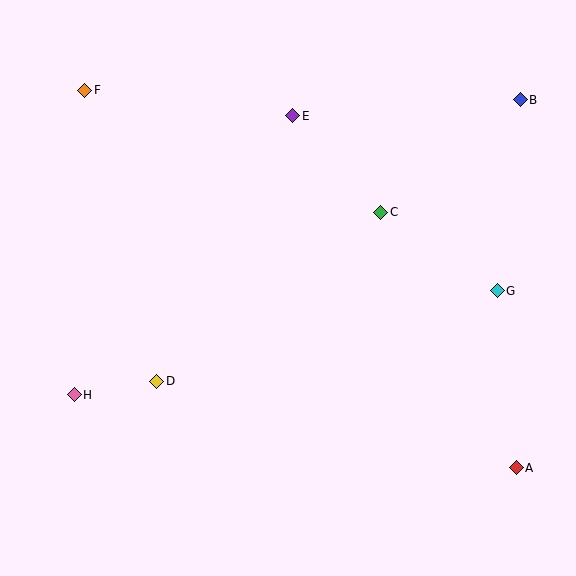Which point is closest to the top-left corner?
Point F is closest to the top-left corner.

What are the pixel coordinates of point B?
Point B is at (520, 100).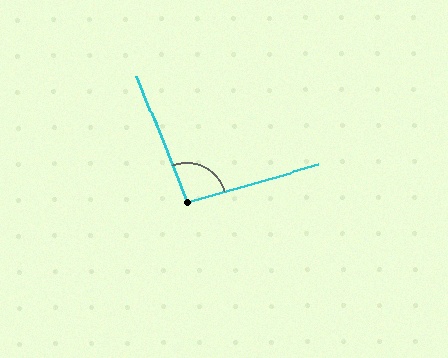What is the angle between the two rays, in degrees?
Approximately 96 degrees.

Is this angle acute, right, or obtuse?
It is obtuse.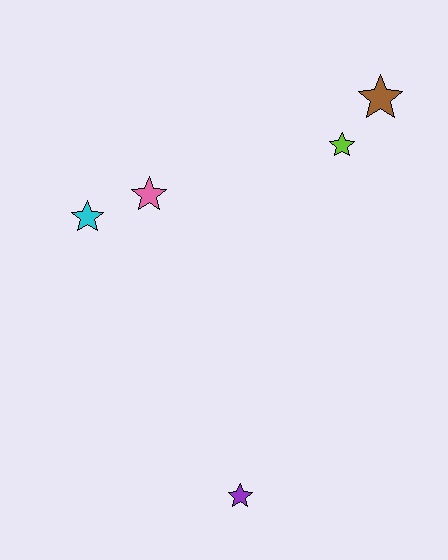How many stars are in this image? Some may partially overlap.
There are 5 stars.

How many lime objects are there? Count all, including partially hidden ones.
There is 1 lime object.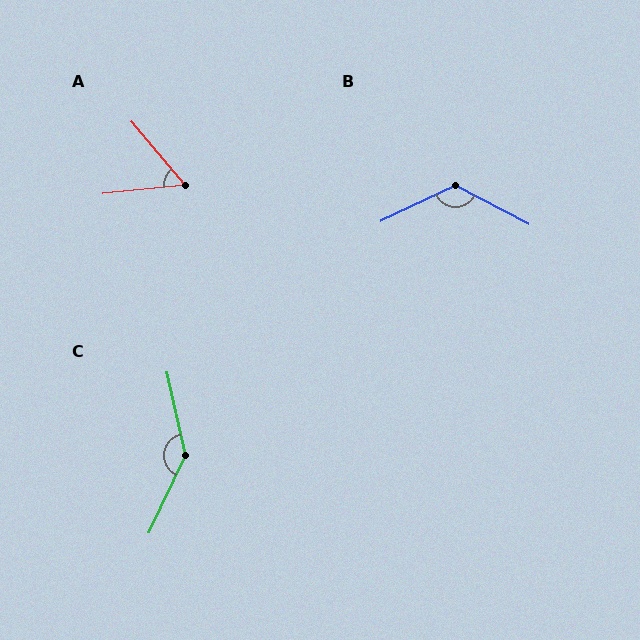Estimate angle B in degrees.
Approximately 127 degrees.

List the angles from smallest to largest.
A (56°), B (127°), C (142°).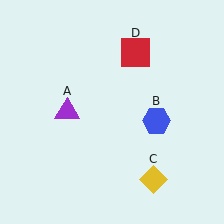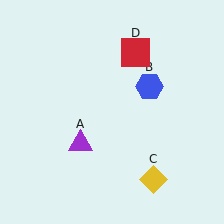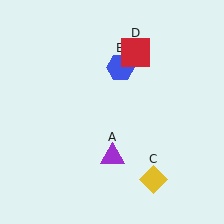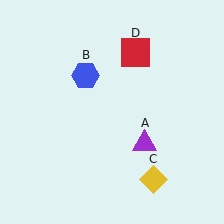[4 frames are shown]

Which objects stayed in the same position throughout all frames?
Yellow diamond (object C) and red square (object D) remained stationary.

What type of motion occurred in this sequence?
The purple triangle (object A), blue hexagon (object B) rotated counterclockwise around the center of the scene.